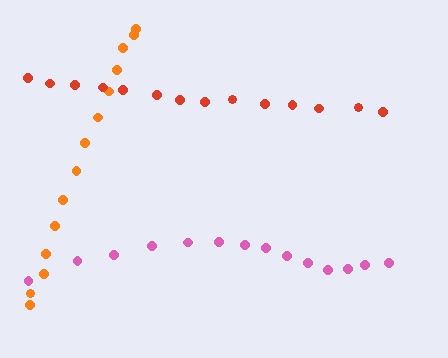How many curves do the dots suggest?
There are 3 distinct paths.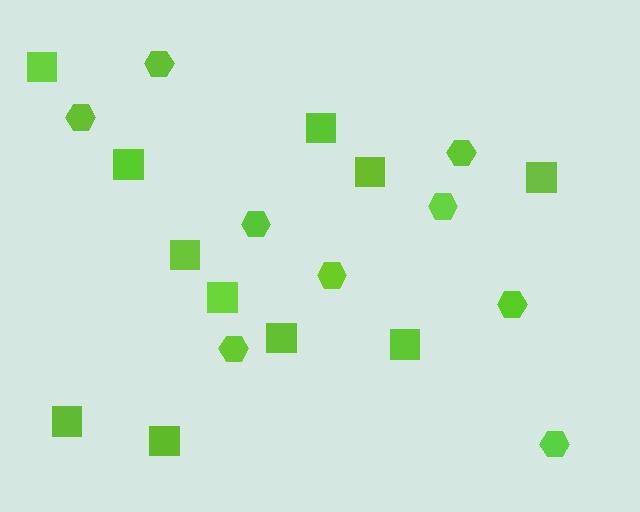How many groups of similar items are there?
There are 2 groups: one group of hexagons (9) and one group of squares (11).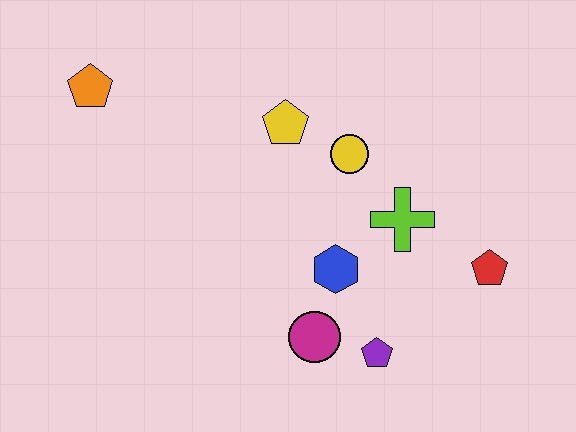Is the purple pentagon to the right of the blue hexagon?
Yes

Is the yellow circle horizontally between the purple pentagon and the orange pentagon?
Yes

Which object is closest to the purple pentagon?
The magenta circle is closest to the purple pentagon.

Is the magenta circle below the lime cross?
Yes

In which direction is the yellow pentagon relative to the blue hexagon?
The yellow pentagon is above the blue hexagon.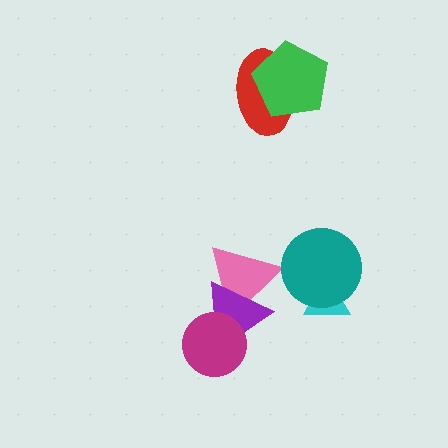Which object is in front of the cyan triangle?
The teal circle is in front of the cyan triangle.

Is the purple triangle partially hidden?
Yes, it is partially covered by another shape.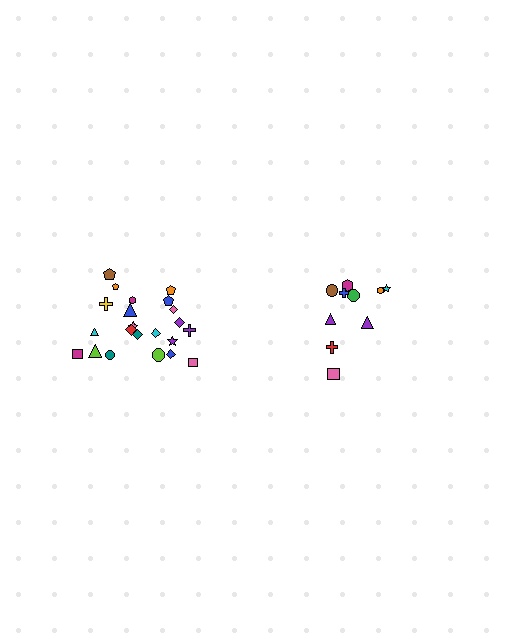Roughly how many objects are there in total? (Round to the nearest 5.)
Roughly 30 objects in total.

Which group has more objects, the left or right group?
The left group.